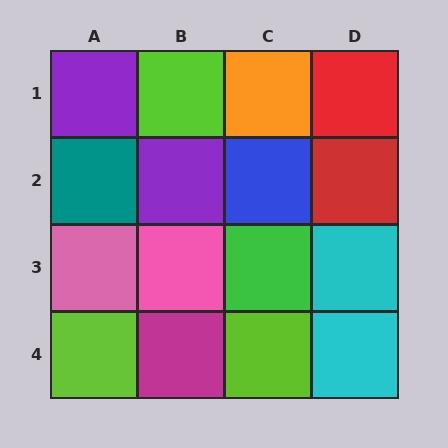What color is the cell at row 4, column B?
Magenta.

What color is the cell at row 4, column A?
Lime.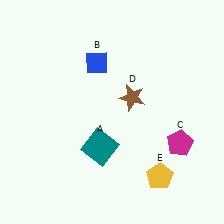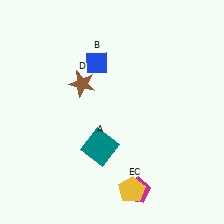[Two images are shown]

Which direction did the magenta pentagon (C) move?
The magenta pentagon (C) moved down.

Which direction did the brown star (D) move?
The brown star (D) moved left.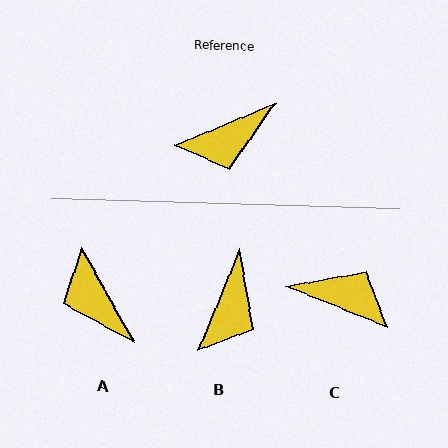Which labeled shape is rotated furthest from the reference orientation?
C, about 136 degrees away.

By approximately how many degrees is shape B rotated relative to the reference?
Approximately 45 degrees counter-clockwise.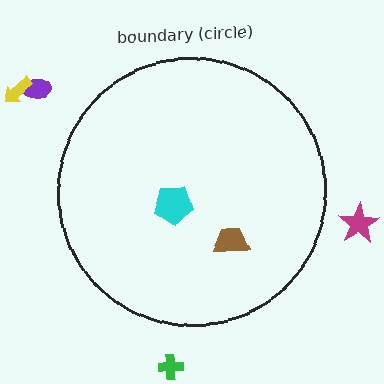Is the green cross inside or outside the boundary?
Outside.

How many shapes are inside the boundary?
2 inside, 4 outside.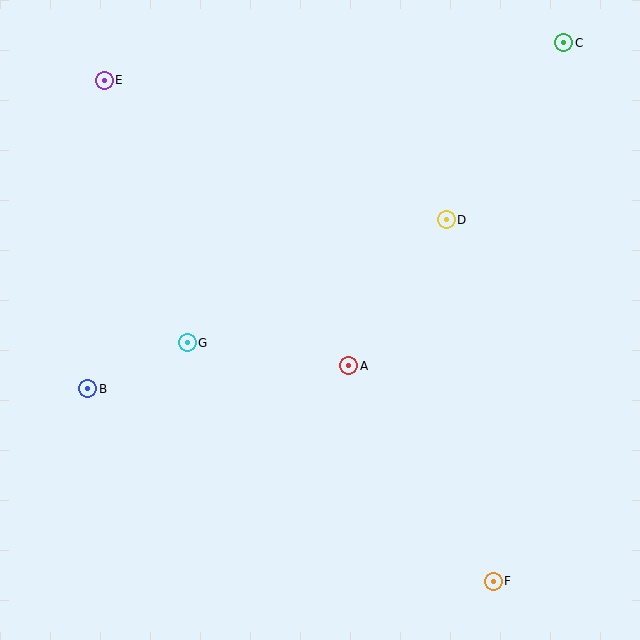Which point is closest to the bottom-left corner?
Point B is closest to the bottom-left corner.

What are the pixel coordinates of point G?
Point G is at (187, 343).